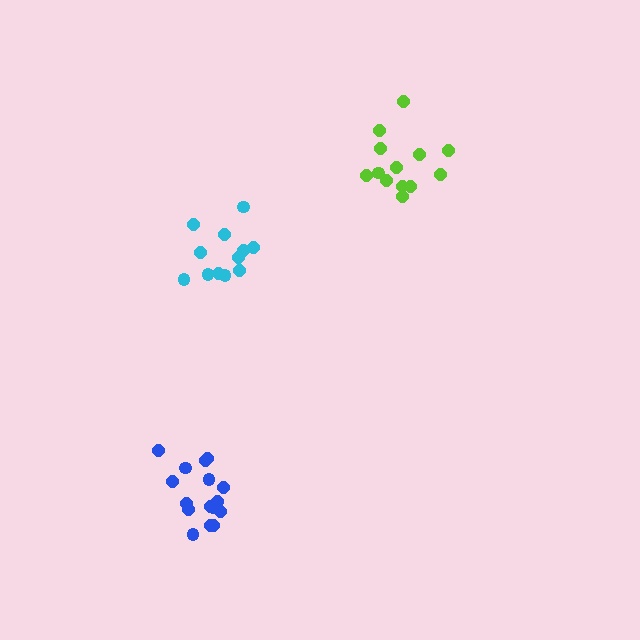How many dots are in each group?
Group 1: 13 dots, Group 2: 16 dots, Group 3: 12 dots (41 total).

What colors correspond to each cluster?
The clusters are colored: lime, blue, cyan.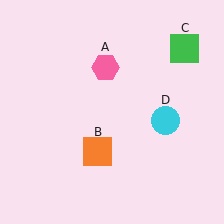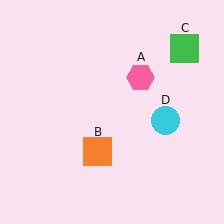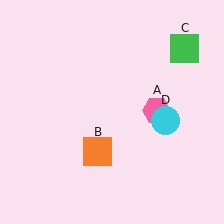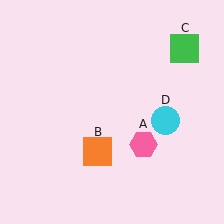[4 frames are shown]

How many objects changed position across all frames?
1 object changed position: pink hexagon (object A).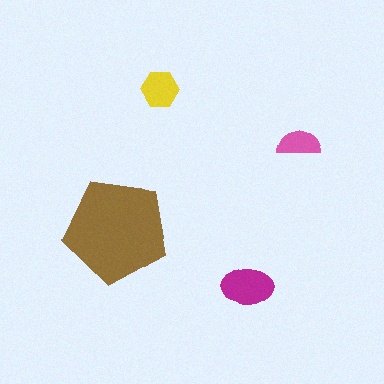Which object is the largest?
The brown pentagon.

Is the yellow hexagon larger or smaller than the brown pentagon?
Smaller.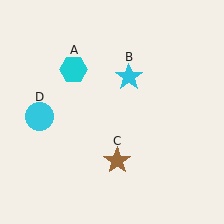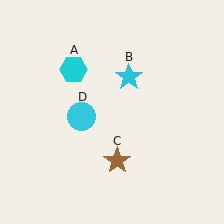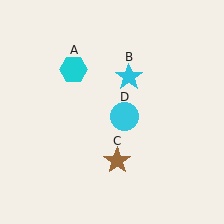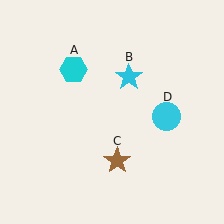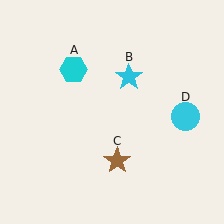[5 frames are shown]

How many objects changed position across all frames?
1 object changed position: cyan circle (object D).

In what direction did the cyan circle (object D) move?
The cyan circle (object D) moved right.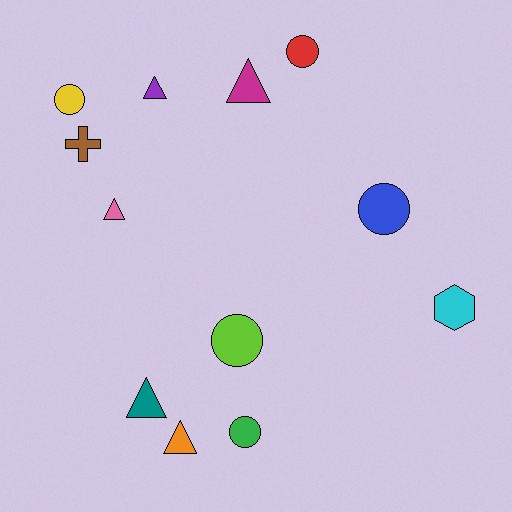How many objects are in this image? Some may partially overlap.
There are 12 objects.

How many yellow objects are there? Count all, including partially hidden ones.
There is 1 yellow object.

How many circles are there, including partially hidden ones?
There are 5 circles.